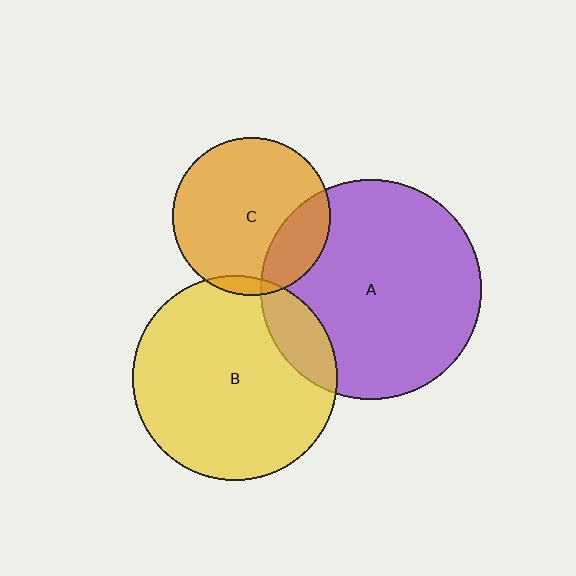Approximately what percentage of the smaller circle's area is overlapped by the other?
Approximately 15%.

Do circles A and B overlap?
Yes.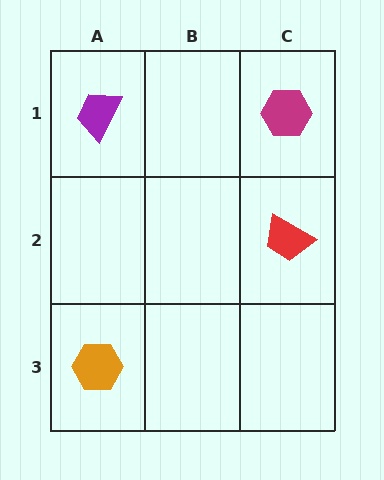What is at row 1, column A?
A purple trapezoid.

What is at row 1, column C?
A magenta hexagon.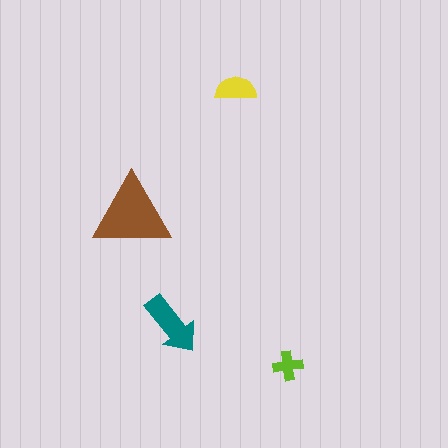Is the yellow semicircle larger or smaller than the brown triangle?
Smaller.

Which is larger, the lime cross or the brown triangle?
The brown triangle.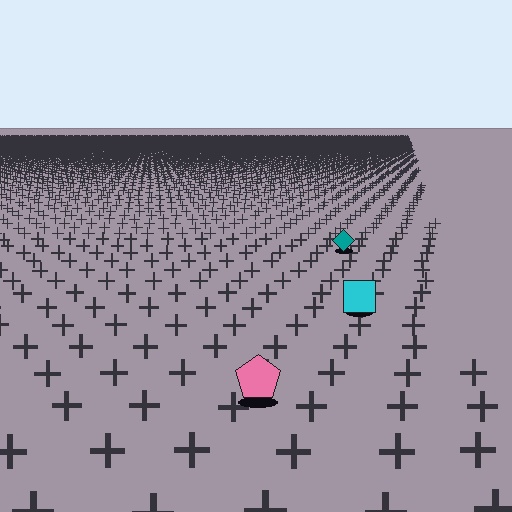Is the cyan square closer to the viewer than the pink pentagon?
No. The pink pentagon is closer — you can tell from the texture gradient: the ground texture is coarser near it.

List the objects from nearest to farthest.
From nearest to farthest: the pink pentagon, the cyan square, the teal diamond.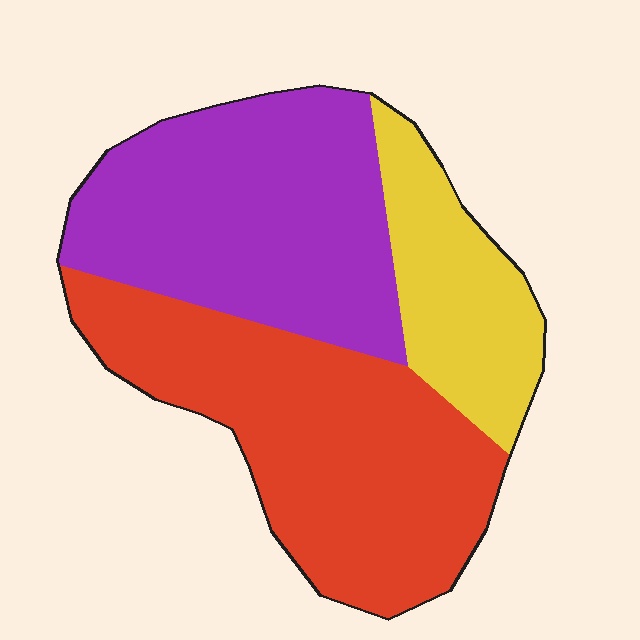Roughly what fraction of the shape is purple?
Purple takes up about three eighths (3/8) of the shape.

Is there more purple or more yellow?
Purple.